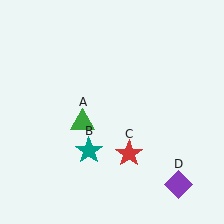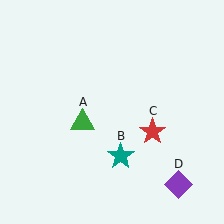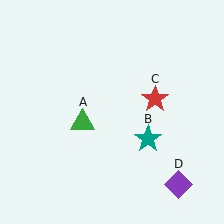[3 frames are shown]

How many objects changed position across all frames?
2 objects changed position: teal star (object B), red star (object C).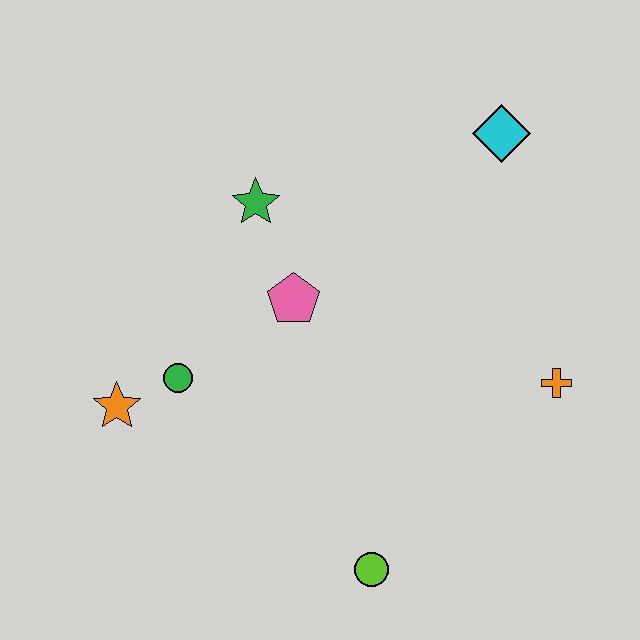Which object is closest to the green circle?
The orange star is closest to the green circle.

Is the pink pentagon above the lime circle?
Yes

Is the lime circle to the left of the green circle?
No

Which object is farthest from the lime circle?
The cyan diamond is farthest from the lime circle.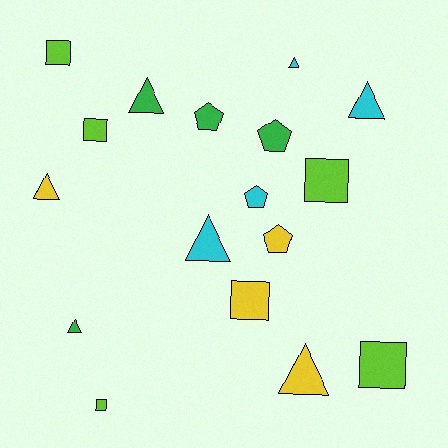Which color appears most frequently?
Lime, with 5 objects.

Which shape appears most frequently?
Triangle, with 7 objects.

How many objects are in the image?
There are 17 objects.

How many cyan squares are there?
There are no cyan squares.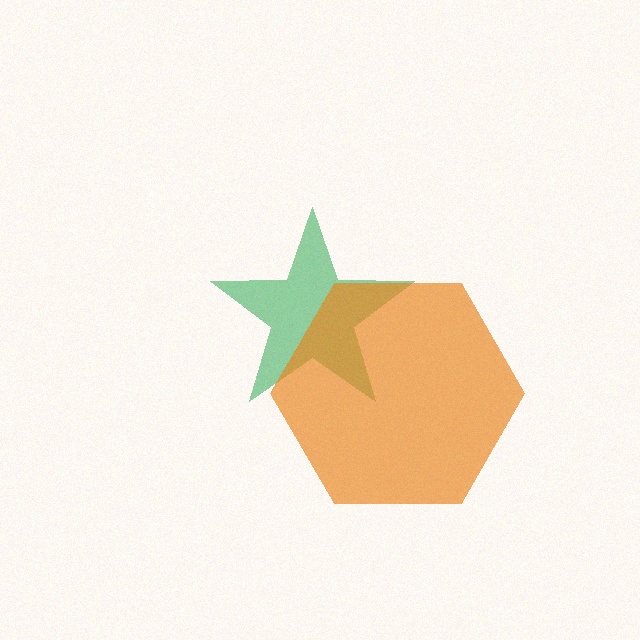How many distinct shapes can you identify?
There are 2 distinct shapes: a green star, an orange hexagon.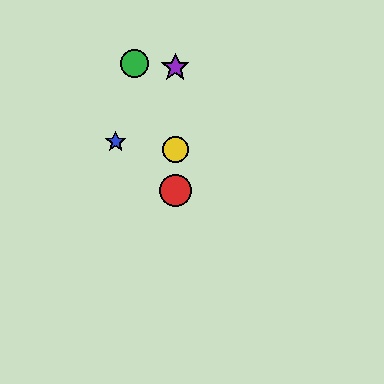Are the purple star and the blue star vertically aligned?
No, the purple star is at x≈175 and the blue star is at x≈116.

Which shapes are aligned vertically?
The red circle, the yellow circle, the purple star are aligned vertically.